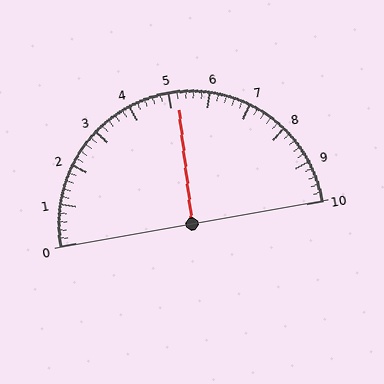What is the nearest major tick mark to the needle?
The nearest major tick mark is 5.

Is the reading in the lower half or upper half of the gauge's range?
The reading is in the upper half of the range (0 to 10).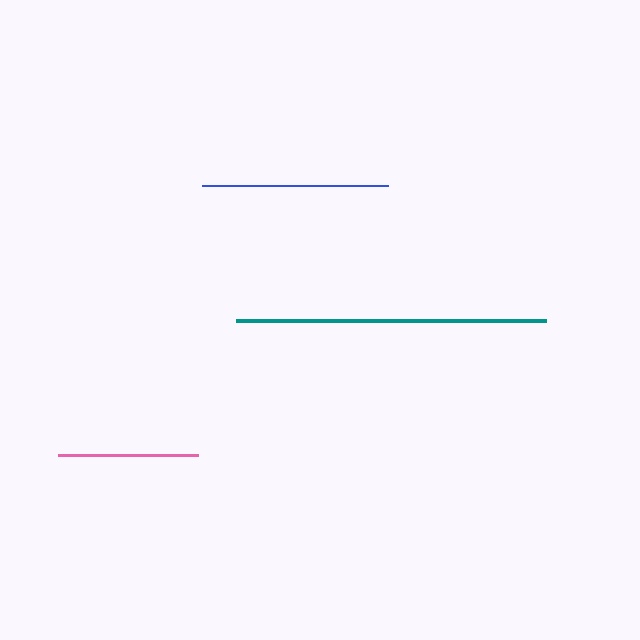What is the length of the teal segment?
The teal segment is approximately 309 pixels long.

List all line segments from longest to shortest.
From longest to shortest: teal, blue, pink.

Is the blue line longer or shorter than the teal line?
The teal line is longer than the blue line.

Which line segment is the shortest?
The pink line is the shortest at approximately 140 pixels.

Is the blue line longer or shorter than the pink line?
The blue line is longer than the pink line.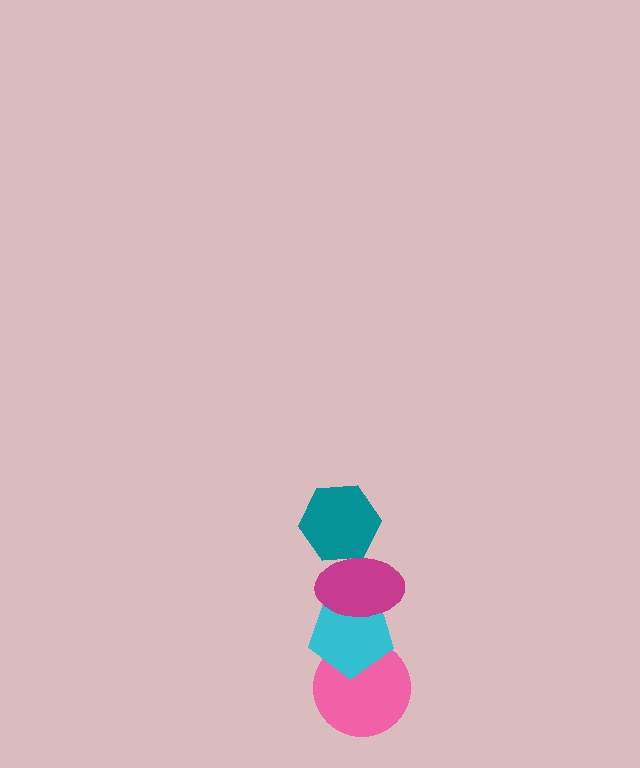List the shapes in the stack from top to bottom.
From top to bottom: the teal hexagon, the magenta ellipse, the cyan pentagon, the pink circle.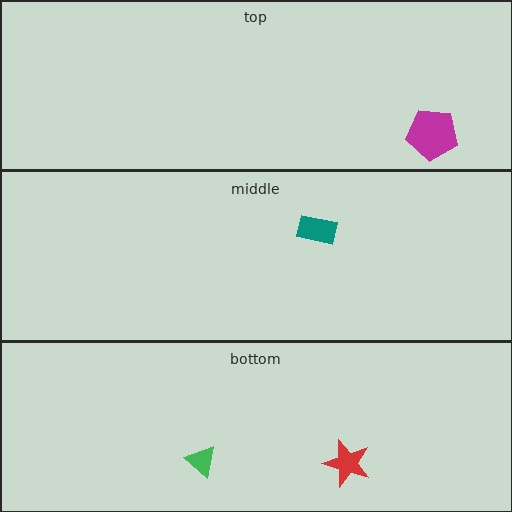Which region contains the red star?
The bottom region.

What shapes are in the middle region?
The teal rectangle.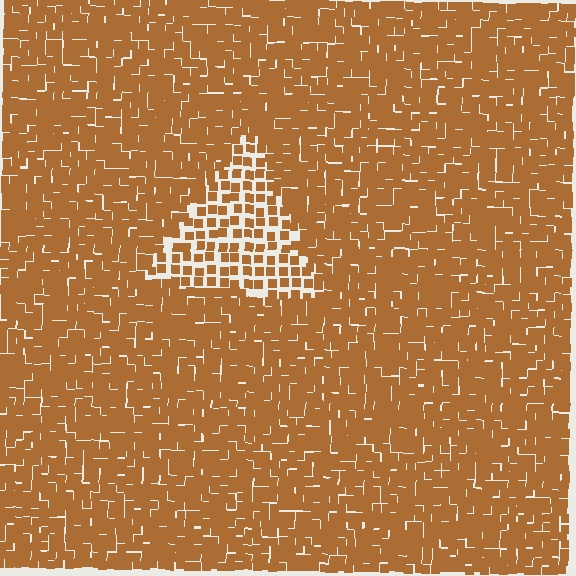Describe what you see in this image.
The image contains small brown elements arranged at two different densities. A triangle-shaped region is visible where the elements are less densely packed than the surrounding area.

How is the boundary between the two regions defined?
The boundary is defined by a change in element density (approximately 2.0x ratio). All elements are the same color, size, and shape.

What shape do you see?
I see a triangle.